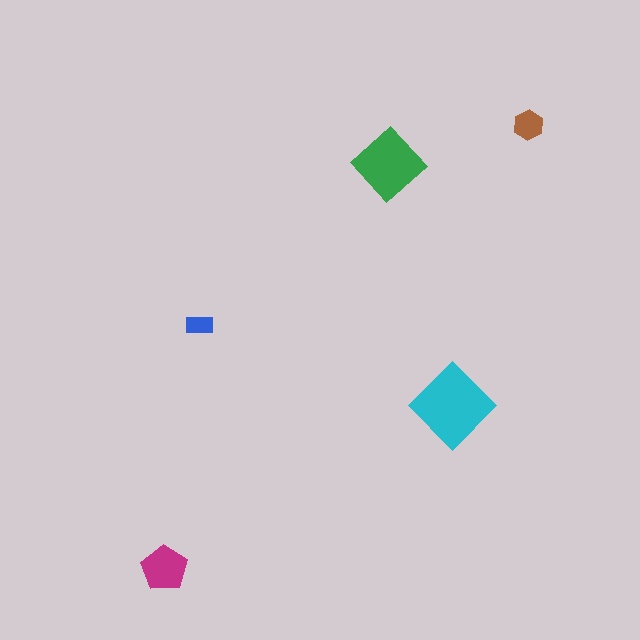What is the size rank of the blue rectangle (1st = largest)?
5th.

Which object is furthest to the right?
The brown hexagon is rightmost.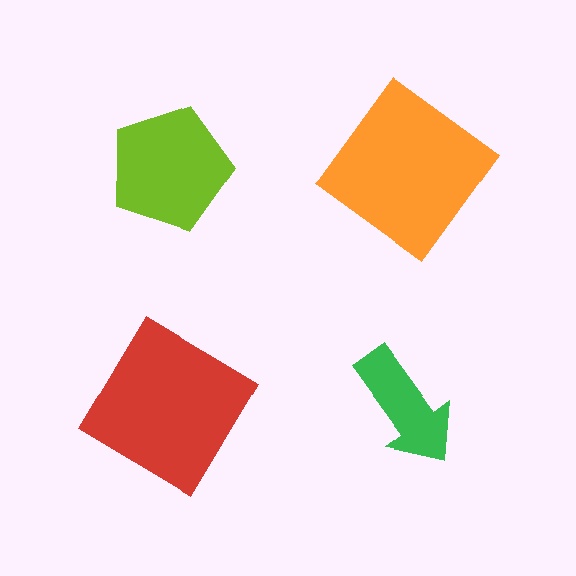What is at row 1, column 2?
An orange diamond.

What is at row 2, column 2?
A green arrow.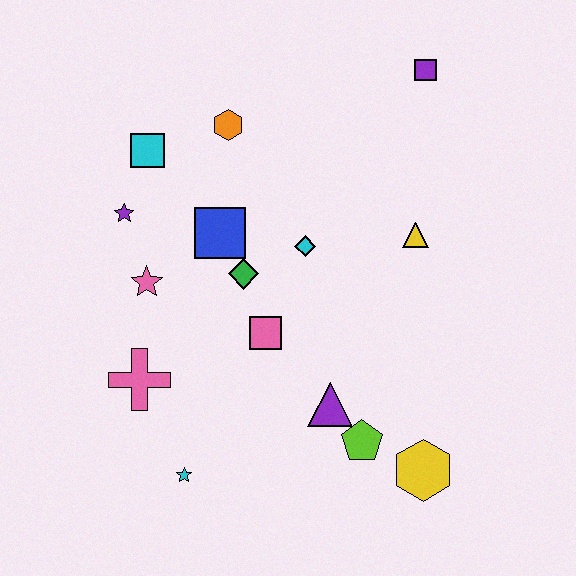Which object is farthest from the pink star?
The purple square is farthest from the pink star.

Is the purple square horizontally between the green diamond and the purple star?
No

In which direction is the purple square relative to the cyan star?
The purple square is above the cyan star.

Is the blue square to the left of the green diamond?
Yes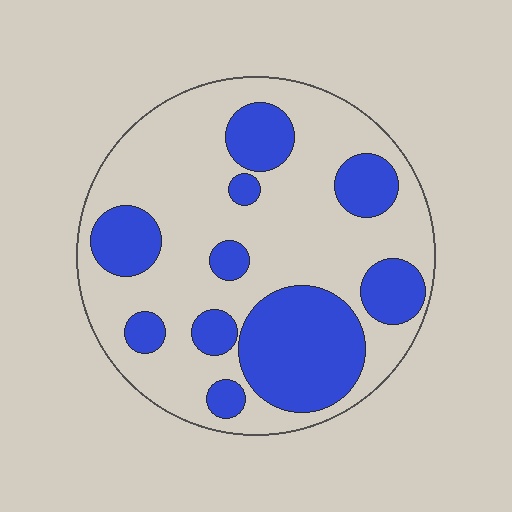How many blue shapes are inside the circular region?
10.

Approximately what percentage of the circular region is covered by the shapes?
Approximately 35%.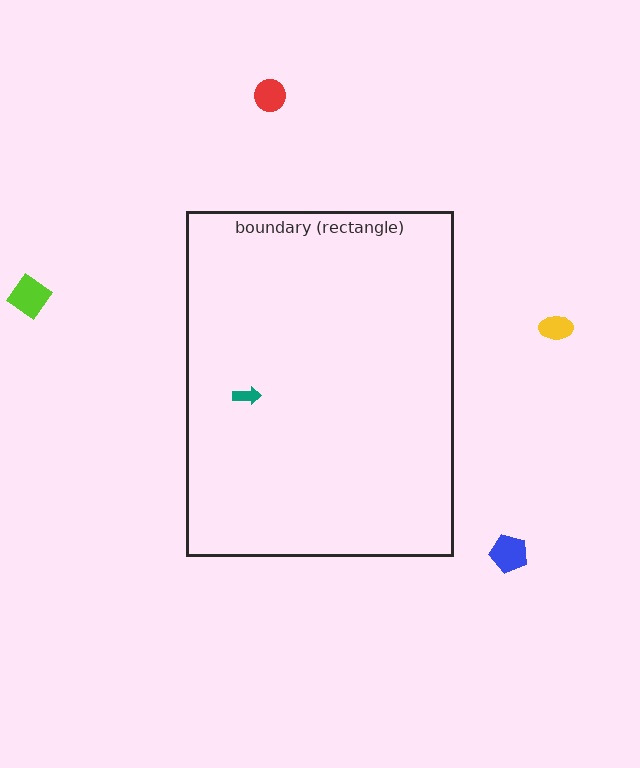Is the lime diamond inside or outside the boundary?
Outside.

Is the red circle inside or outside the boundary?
Outside.